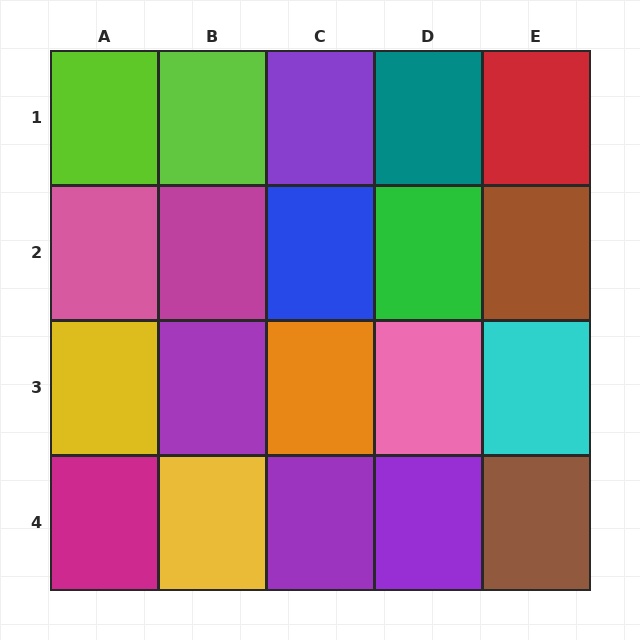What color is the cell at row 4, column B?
Yellow.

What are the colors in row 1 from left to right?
Lime, lime, purple, teal, red.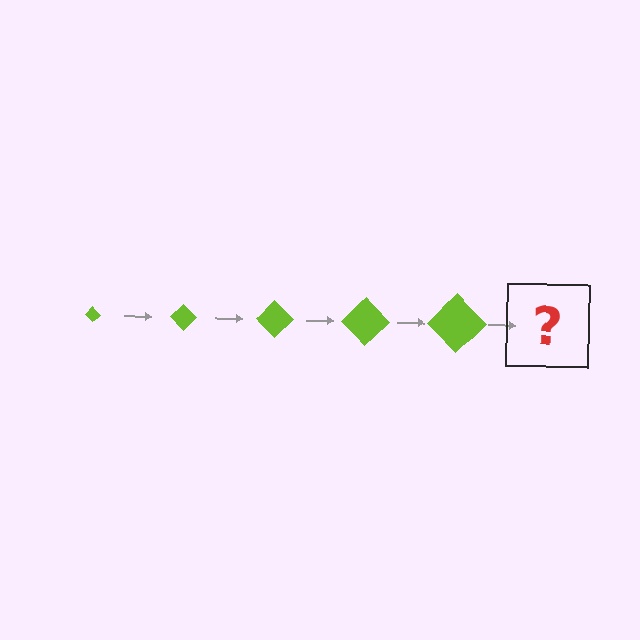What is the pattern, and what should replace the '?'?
The pattern is that the diamond gets progressively larger each step. The '?' should be a lime diamond, larger than the previous one.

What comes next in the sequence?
The next element should be a lime diamond, larger than the previous one.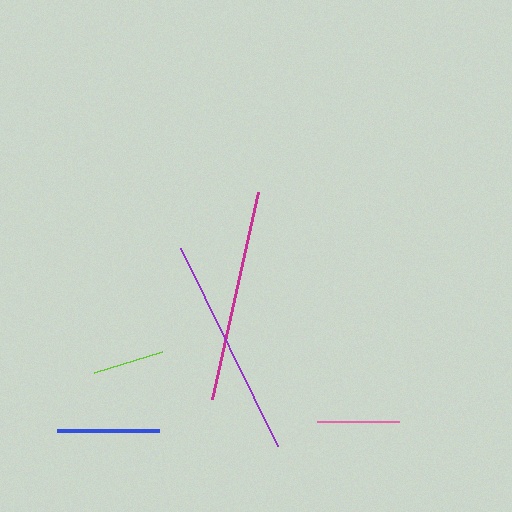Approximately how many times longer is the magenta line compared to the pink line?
The magenta line is approximately 2.6 times the length of the pink line.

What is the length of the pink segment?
The pink segment is approximately 82 pixels long.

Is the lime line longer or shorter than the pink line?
The pink line is longer than the lime line.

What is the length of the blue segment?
The blue segment is approximately 102 pixels long.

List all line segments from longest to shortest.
From longest to shortest: purple, magenta, blue, pink, lime.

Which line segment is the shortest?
The lime line is the shortest at approximately 71 pixels.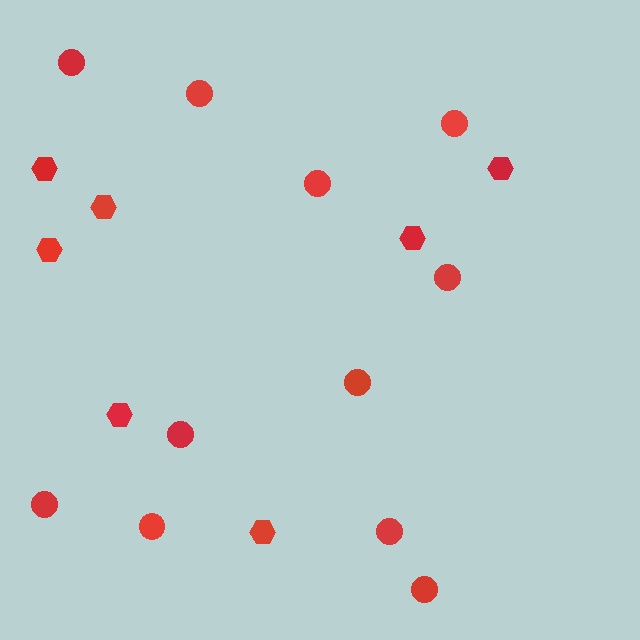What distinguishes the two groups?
There are 2 groups: one group of hexagons (7) and one group of circles (11).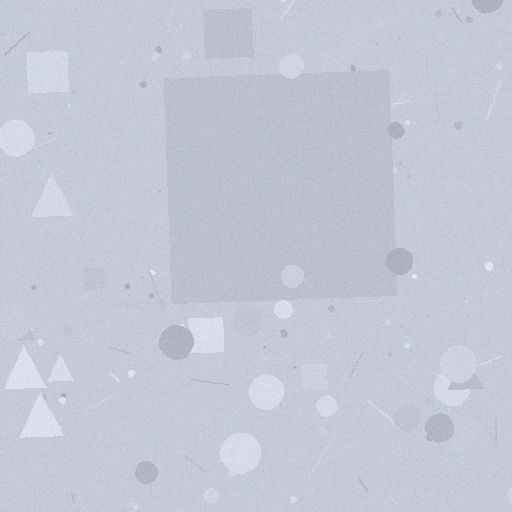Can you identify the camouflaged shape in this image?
The camouflaged shape is a square.